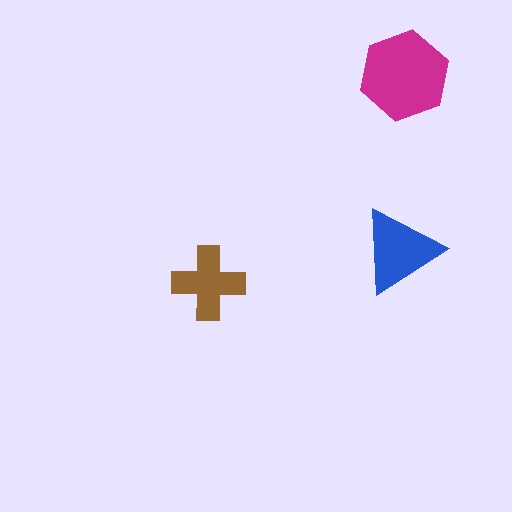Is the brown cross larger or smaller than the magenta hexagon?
Smaller.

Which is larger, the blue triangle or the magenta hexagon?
The magenta hexagon.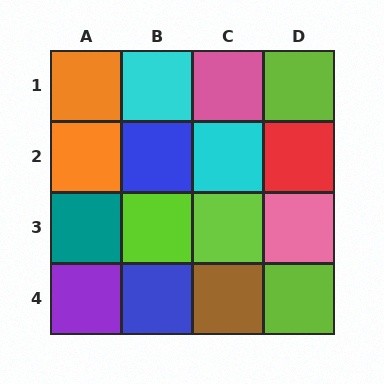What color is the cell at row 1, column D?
Lime.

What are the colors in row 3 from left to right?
Teal, lime, lime, pink.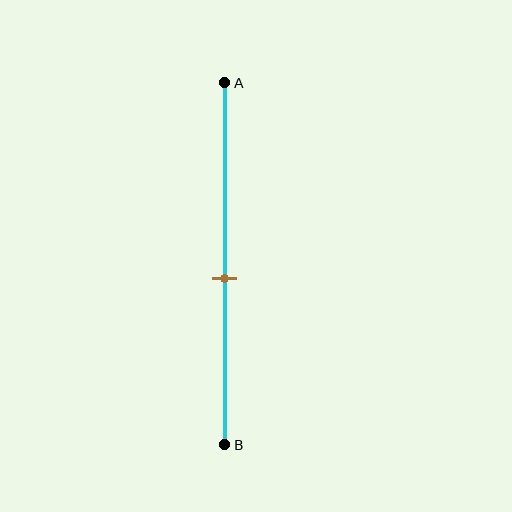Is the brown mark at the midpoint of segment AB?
No, the mark is at about 55% from A, not at the 50% midpoint.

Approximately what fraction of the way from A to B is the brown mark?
The brown mark is approximately 55% of the way from A to B.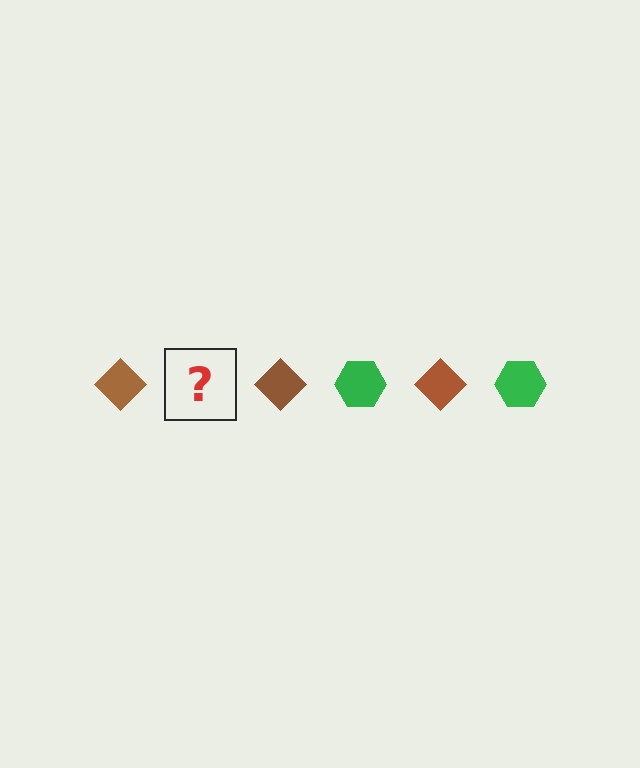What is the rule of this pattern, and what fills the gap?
The rule is that the pattern alternates between brown diamond and green hexagon. The gap should be filled with a green hexagon.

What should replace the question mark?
The question mark should be replaced with a green hexagon.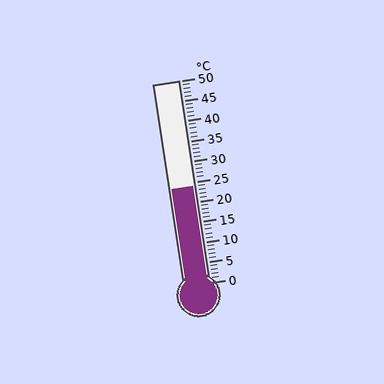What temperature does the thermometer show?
The thermometer shows approximately 24°C.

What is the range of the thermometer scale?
The thermometer scale ranges from 0°C to 50°C.